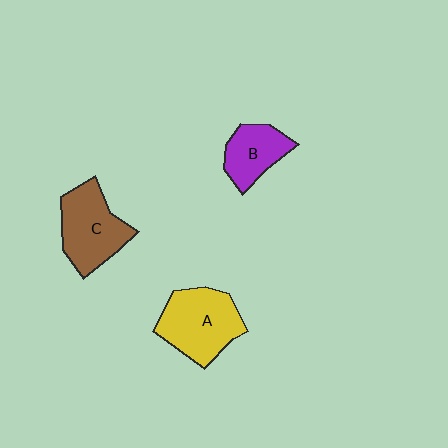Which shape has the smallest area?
Shape B (purple).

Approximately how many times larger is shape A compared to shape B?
Approximately 1.6 times.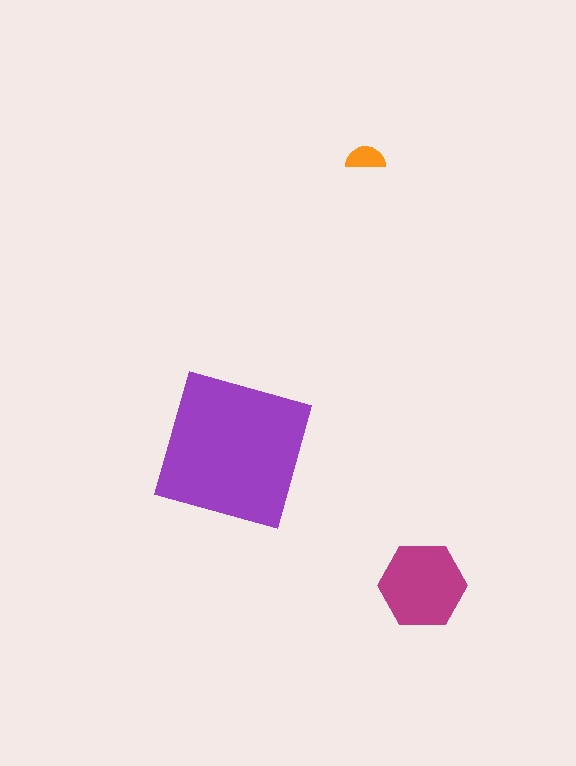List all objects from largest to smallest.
The purple square, the magenta hexagon, the orange semicircle.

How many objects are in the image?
There are 3 objects in the image.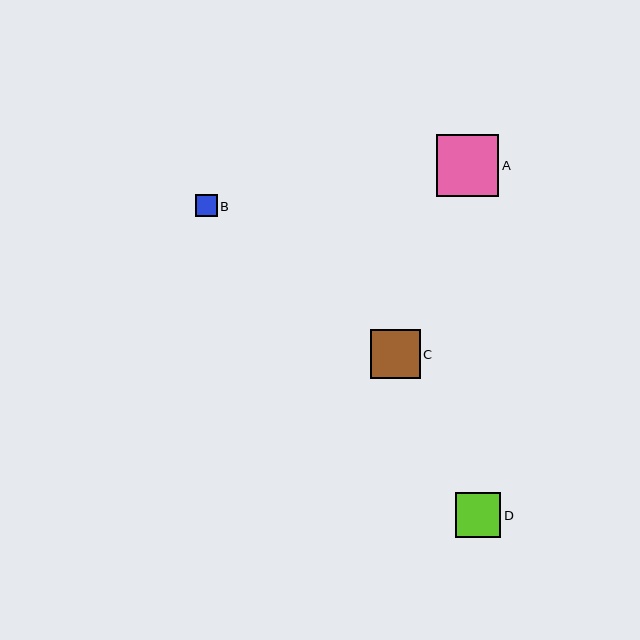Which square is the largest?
Square A is the largest with a size of approximately 62 pixels.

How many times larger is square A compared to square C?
Square A is approximately 1.3 times the size of square C.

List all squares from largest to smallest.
From largest to smallest: A, C, D, B.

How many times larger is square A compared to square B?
Square A is approximately 2.8 times the size of square B.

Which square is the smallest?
Square B is the smallest with a size of approximately 22 pixels.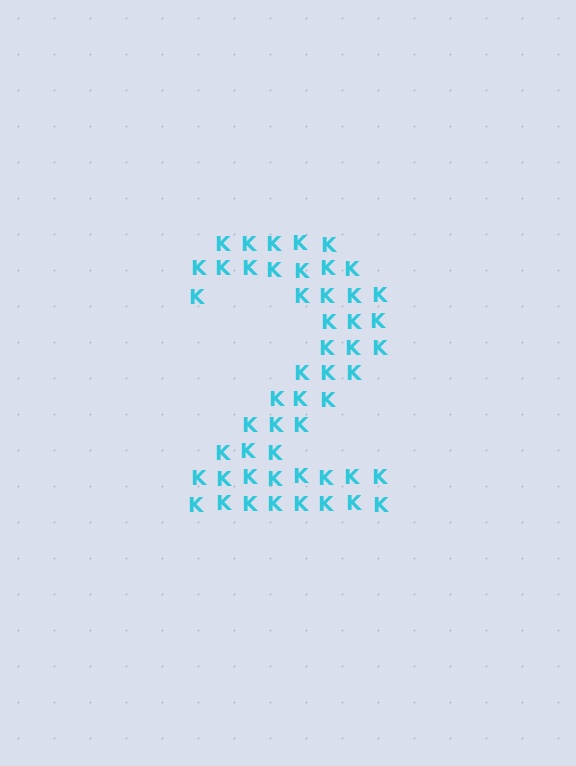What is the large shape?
The large shape is the digit 2.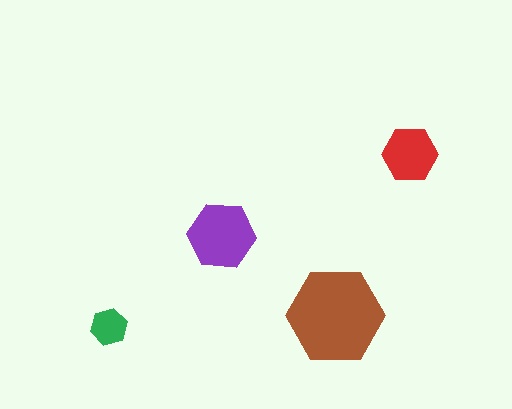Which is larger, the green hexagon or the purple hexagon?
The purple one.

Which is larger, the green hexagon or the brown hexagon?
The brown one.